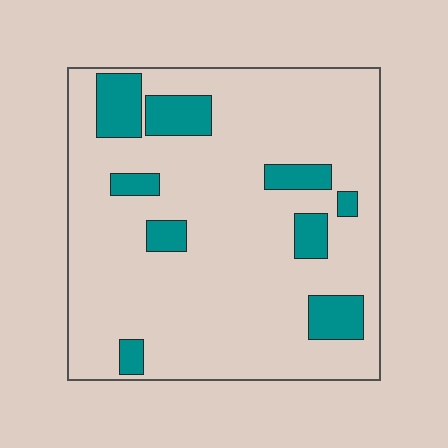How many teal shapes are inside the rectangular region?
9.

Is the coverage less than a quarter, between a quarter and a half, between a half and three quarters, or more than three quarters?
Less than a quarter.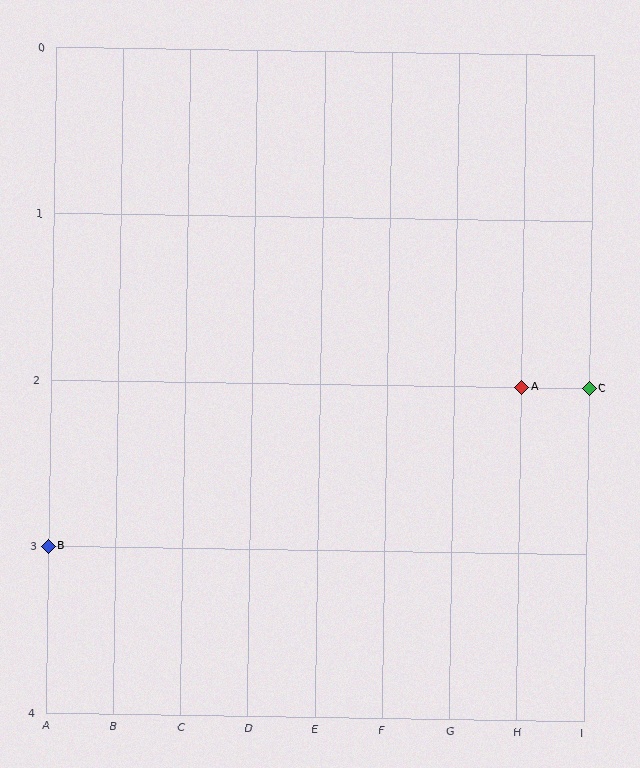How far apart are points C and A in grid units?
Points C and A are 1 column apart.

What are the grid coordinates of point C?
Point C is at grid coordinates (I, 2).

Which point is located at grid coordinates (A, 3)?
Point B is at (A, 3).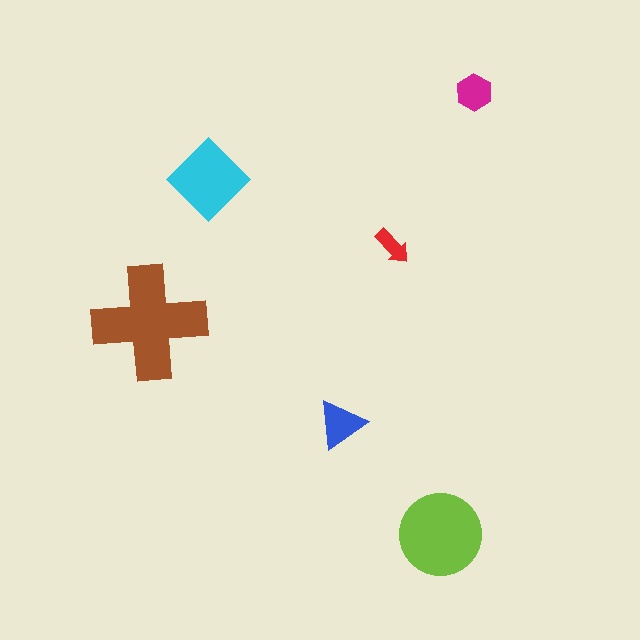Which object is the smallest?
The red arrow.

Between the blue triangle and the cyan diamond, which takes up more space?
The cyan diamond.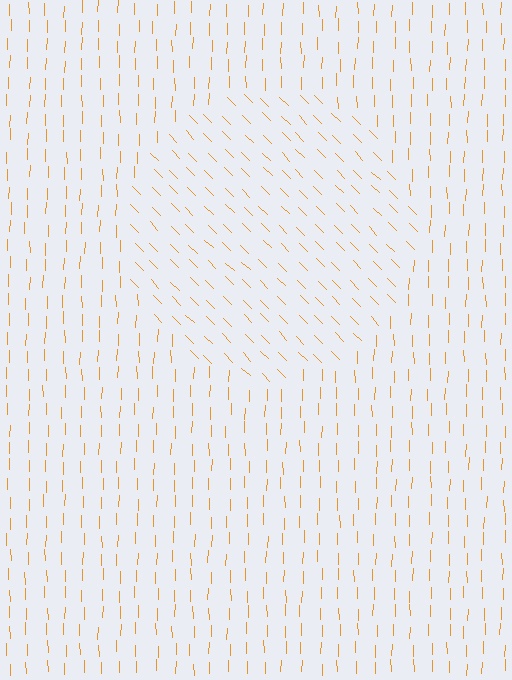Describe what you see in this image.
The image is filled with small orange line segments. A circle region in the image has lines oriented differently from the surrounding lines, creating a visible texture boundary.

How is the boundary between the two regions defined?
The boundary is defined purely by a change in line orientation (approximately 45 degrees difference). All lines are the same color and thickness.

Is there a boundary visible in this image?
Yes, there is a texture boundary formed by a change in line orientation.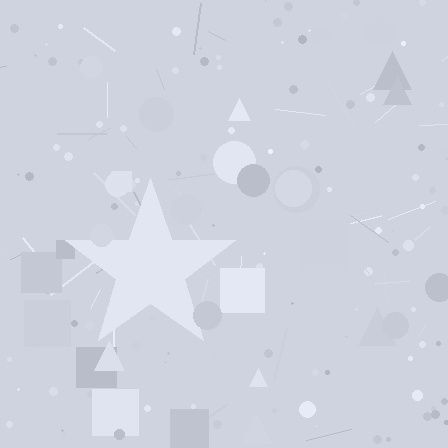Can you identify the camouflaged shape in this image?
The camouflaged shape is a star.